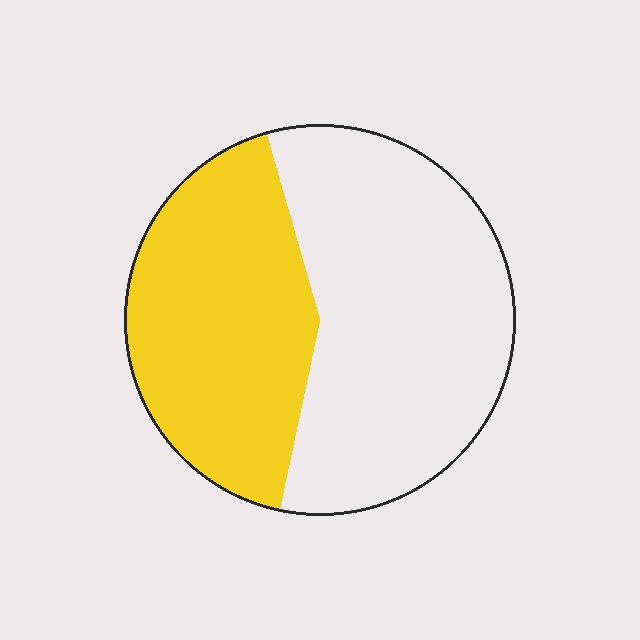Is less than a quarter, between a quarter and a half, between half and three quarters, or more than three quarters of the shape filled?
Between a quarter and a half.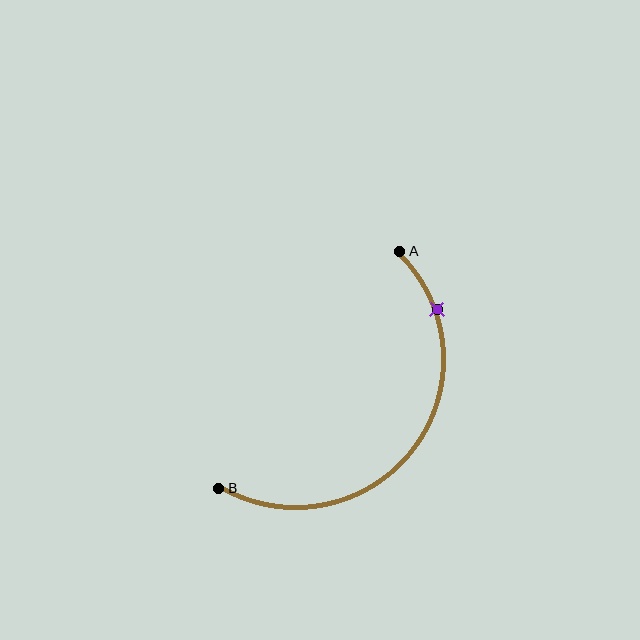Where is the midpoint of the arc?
The arc midpoint is the point on the curve farthest from the straight line joining A and B. It sits below and to the right of that line.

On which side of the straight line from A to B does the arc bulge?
The arc bulges below and to the right of the straight line connecting A and B.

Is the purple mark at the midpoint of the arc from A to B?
No. The purple mark lies on the arc but is closer to endpoint A. The arc midpoint would be at the point on the curve equidistant along the arc from both A and B.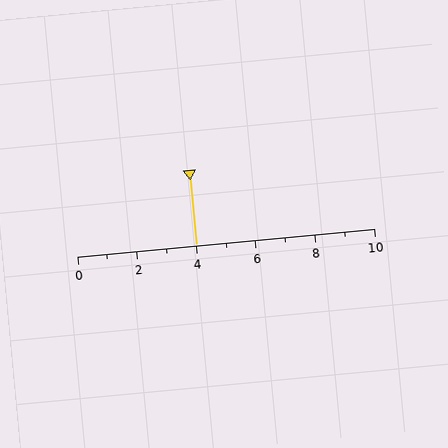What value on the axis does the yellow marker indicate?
The marker indicates approximately 4.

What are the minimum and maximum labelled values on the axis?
The axis runs from 0 to 10.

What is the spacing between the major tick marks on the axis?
The major ticks are spaced 2 apart.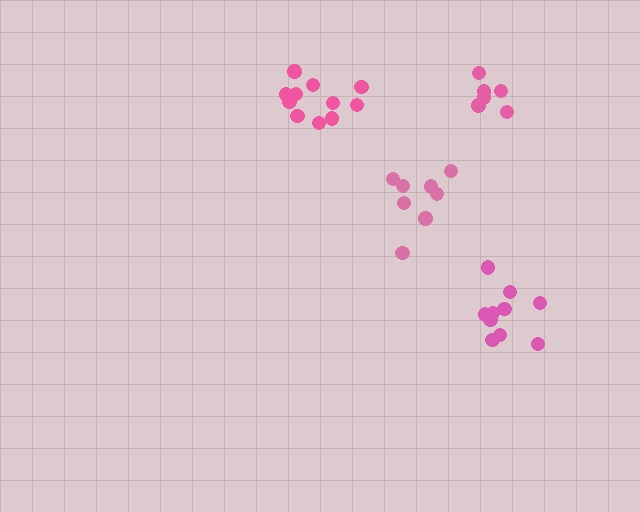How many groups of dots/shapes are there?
There are 4 groups.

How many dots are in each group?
Group 1: 11 dots, Group 2: 8 dots, Group 3: 10 dots, Group 4: 6 dots (35 total).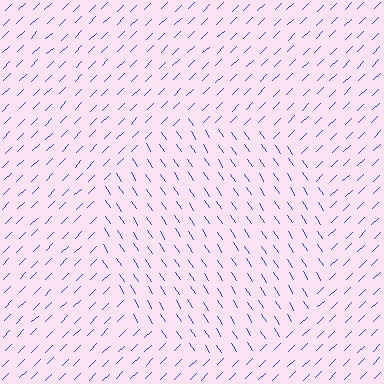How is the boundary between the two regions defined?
The boundary is defined purely by a change in line orientation (approximately 78 degrees difference). All lines are the same color and thickness.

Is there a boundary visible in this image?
Yes, there is a texture boundary formed by a change in line orientation.